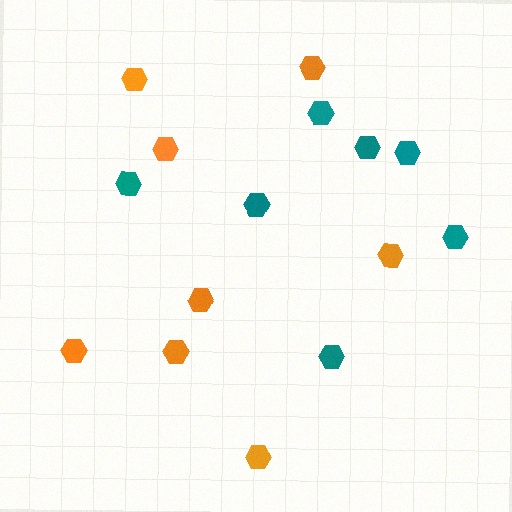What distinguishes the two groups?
There are 2 groups: one group of teal hexagons (7) and one group of orange hexagons (8).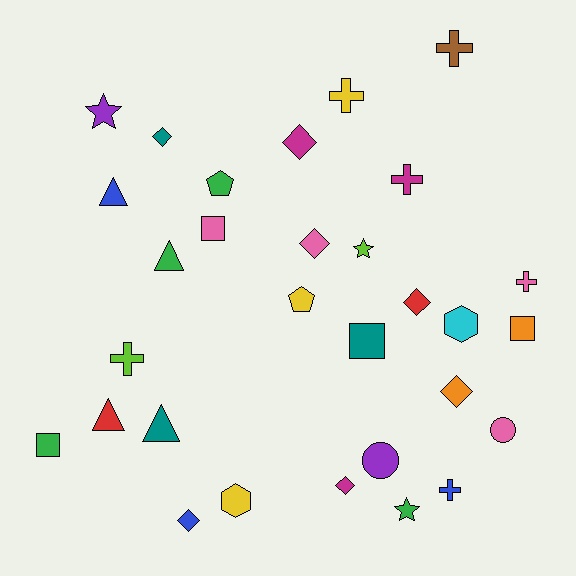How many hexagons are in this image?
There are 2 hexagons.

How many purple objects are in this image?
There are 2 purple objects.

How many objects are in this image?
There are 30 objects.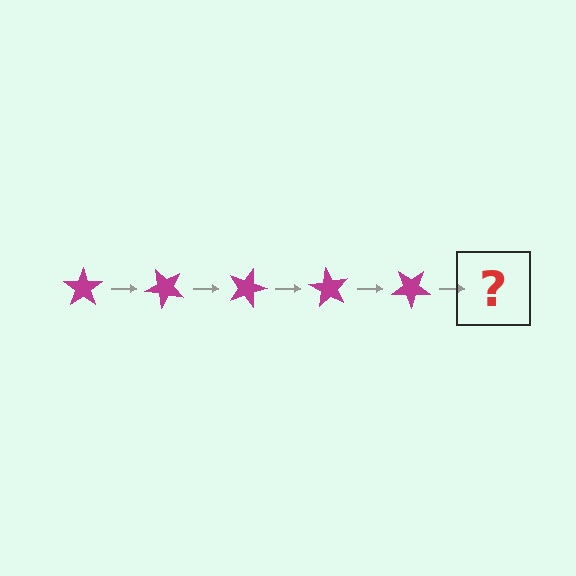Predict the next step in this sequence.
The next step is a magenta star rotated 225 degrees.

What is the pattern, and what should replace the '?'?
The pattern is that the star rotates 45 degrees each step. The '?' should be a magenta star rotated 225 degrees.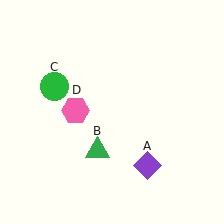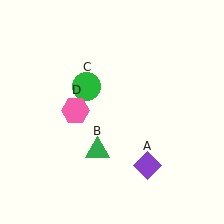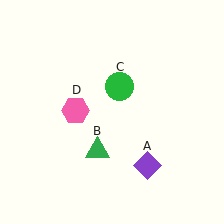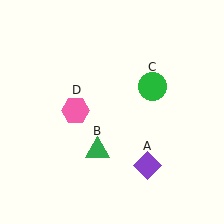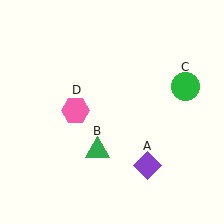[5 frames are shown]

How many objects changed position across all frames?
1 object changed position: green circle (object C).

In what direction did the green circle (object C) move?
The green circle (object C) moved right.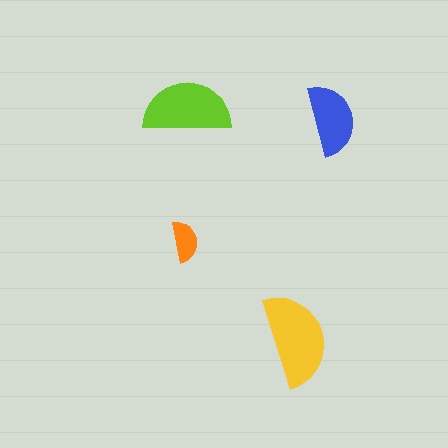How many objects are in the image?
There are 4 objects in the image.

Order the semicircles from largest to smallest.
the yellow one, the lime one, the blue one, the orange one.